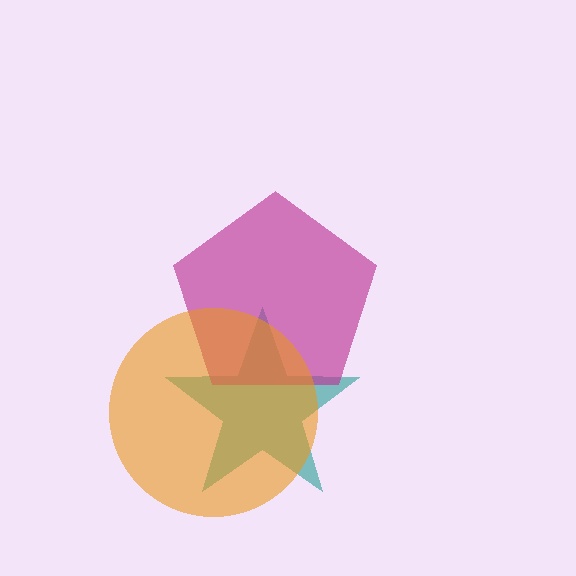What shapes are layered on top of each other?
The layered shapes are: a teal star, a magenta pentagon, an orange circle.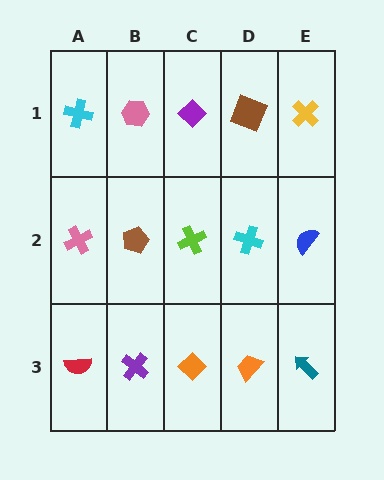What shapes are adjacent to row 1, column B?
A brown pentagon (row 2, column B), a cyan cross (row 1, column A), a purple diamond (row 1, column C).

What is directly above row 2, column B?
A pink hexagon.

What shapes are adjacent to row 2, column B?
A pink hexagon (row 1, column B), a purple cross (row 3, column B), a pink cross (row 2, column A), a lime cross (row 2, column C).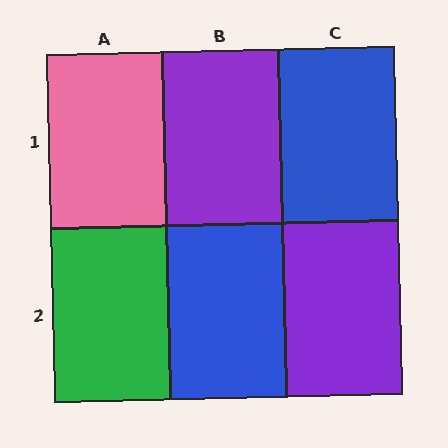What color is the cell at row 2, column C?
Purple.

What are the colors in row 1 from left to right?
Pink, purple, blue.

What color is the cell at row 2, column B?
Blue.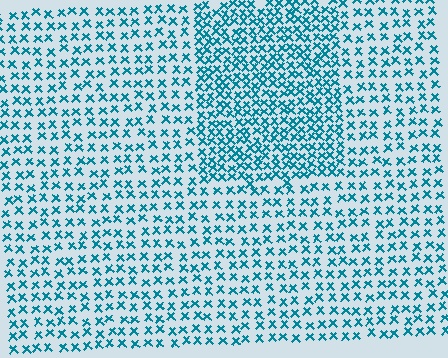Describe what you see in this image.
The image contains small teal elements arranged at two different densities. A rectangle-shaped region is visible where the elements are more densely packed than the surrounding area.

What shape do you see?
I see a rectangle.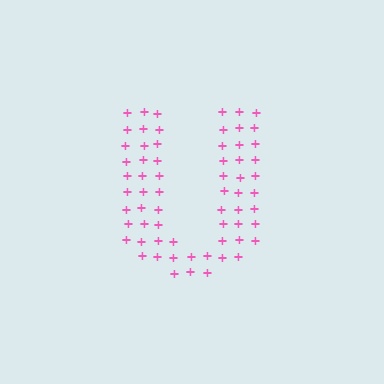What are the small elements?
The small elements are plus signs.